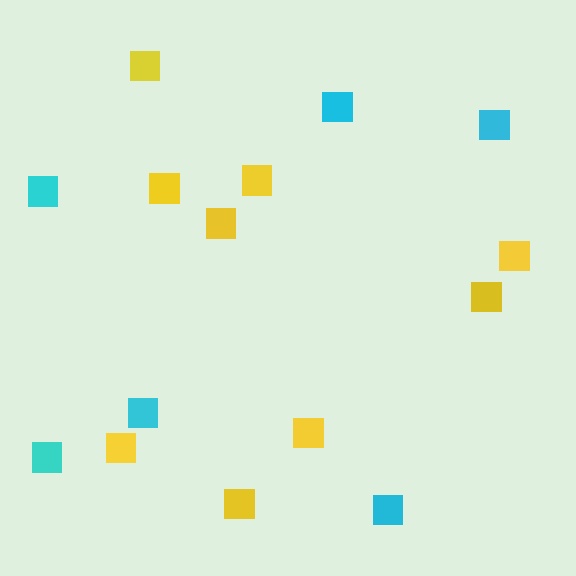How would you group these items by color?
There are 2 groups: one group of cyan squares (6) and one group of yellow squares (9).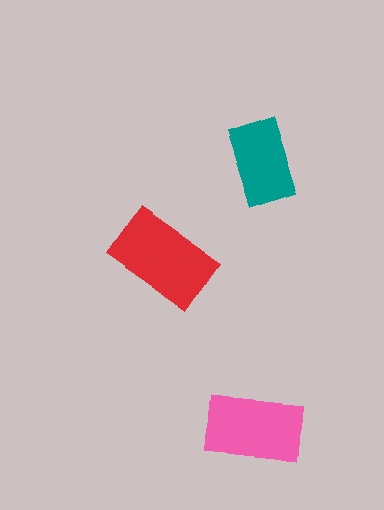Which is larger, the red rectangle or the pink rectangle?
The red one.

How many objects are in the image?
There are 3 objects in the image.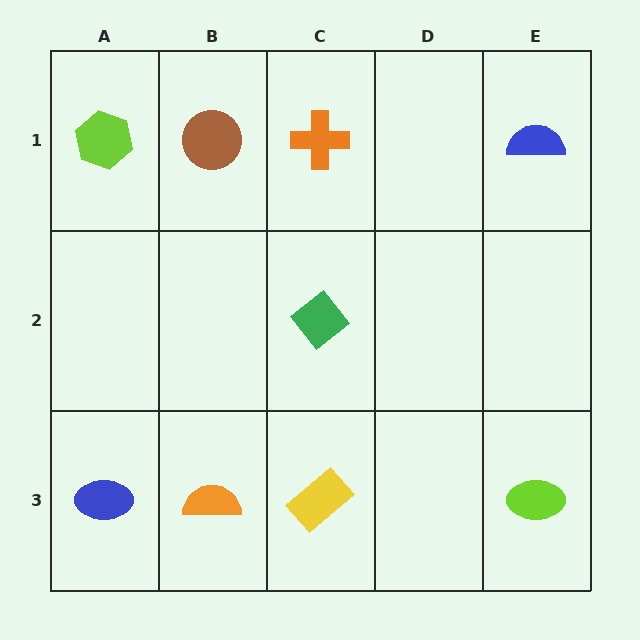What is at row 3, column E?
A lime ellipse.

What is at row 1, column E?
A blue semicircle.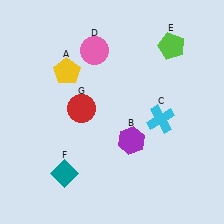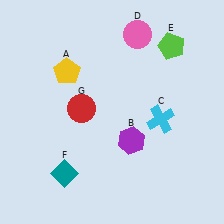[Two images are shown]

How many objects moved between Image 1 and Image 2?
1 object moved between the two images.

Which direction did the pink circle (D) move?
The pink circle (D) moved right.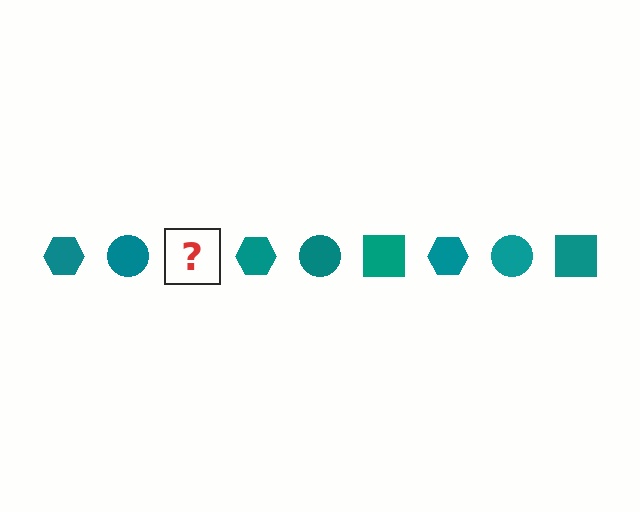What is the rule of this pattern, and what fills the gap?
The rule is that the pattern cycles through hexagon, circle, square shapes in teal. The gap should be filled with a teal square.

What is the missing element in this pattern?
The missing element is a teal square.